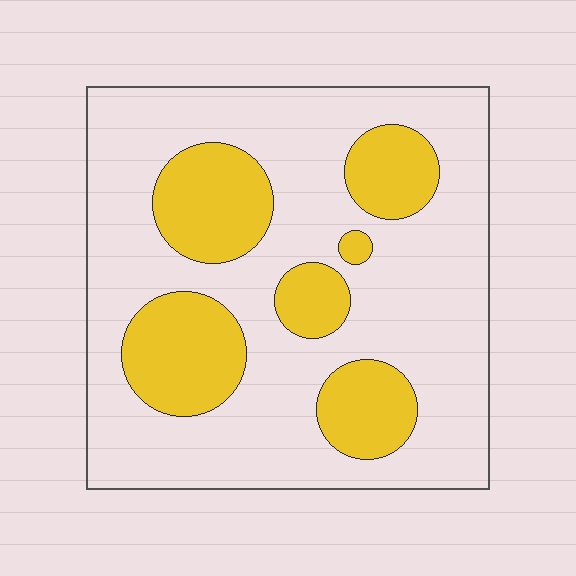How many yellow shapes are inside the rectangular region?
6.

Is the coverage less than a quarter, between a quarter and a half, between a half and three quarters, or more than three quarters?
Between a quarter and a half.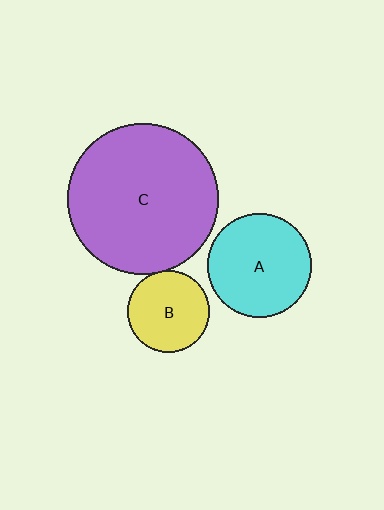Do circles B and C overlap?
Yes.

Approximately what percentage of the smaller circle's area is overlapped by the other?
Approximately 5%.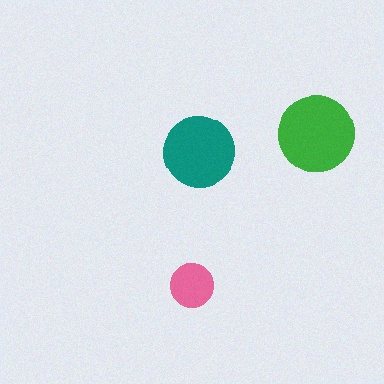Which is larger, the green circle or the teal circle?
The green one.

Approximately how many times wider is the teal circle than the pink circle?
About 1.5 times wider.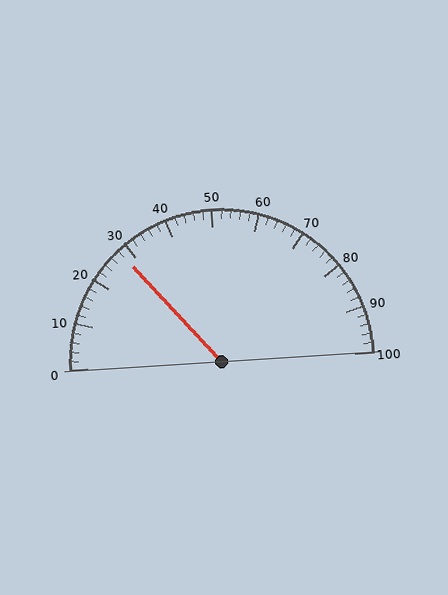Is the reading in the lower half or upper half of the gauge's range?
The reading is in the lower half of the range (0 to 100).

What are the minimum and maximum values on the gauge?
The gauge ranges from 0 to 100.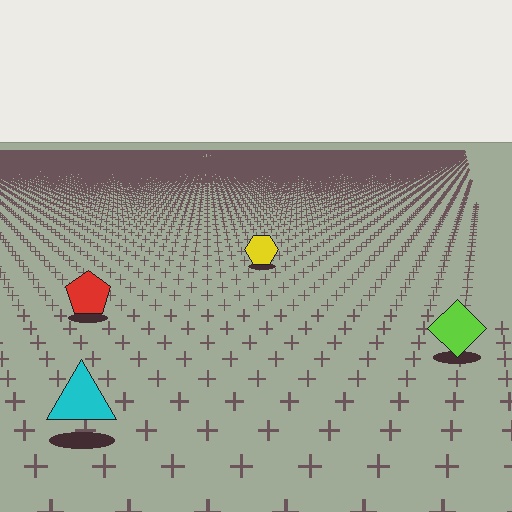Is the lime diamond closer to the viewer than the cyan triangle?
No. The cyan triangle is closer — you can tell from the texture gradient: the ground texture is coarser near it.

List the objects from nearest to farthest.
From nearest to farthest: the cyan triangle, the lime diamond, the red pentagon, the yellow hexagon.